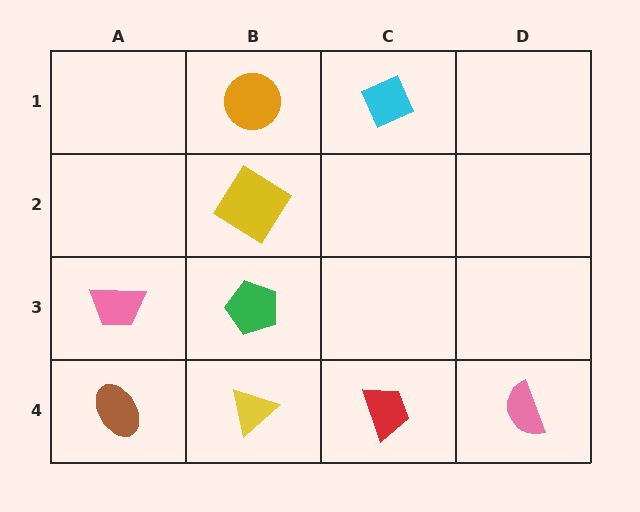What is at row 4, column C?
A red trapezoid.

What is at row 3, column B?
A green pentagon.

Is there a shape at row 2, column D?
No, that cell is empty.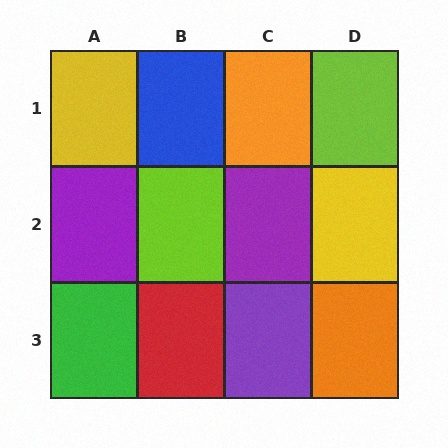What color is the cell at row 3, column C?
Purple.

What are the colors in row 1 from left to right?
Yellow, blue, orange, lime.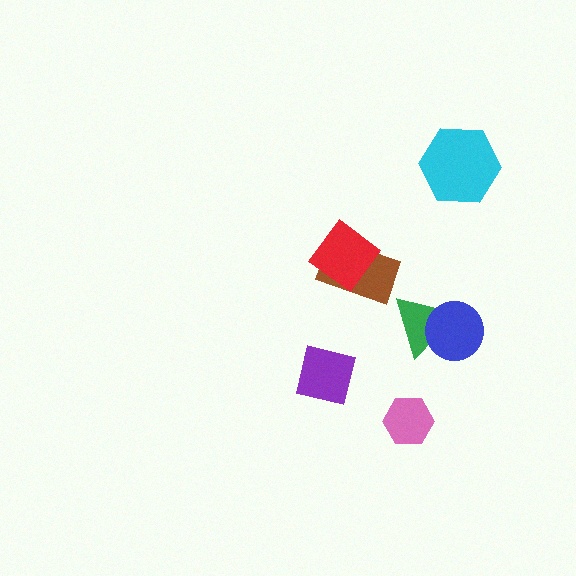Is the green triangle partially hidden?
Yes, it is partially covered by another shape.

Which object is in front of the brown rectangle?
The red diamond is in front of the brown rectangle.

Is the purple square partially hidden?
No, no other shape covers it.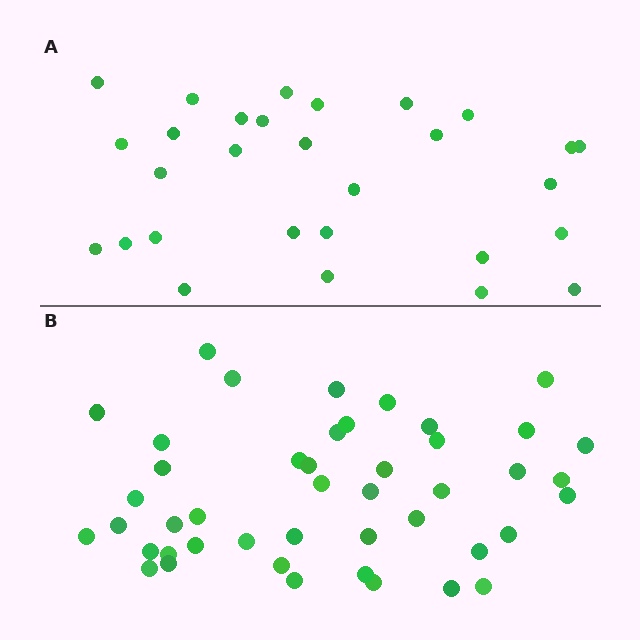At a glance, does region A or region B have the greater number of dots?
Region B (the bottom region) has more dots.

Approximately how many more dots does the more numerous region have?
Region B has approximately 15 more dots than region A.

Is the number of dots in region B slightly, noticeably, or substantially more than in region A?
Region B has substantially more. The ratio is roughly 1.6 to 1.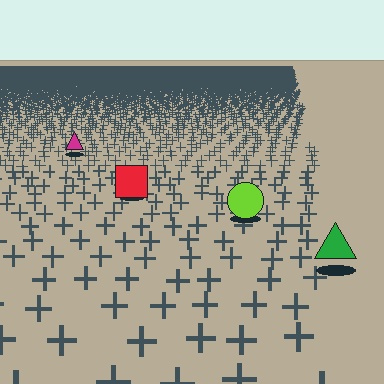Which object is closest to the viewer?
The green triangle is closest. The texture marks near it are larger and more spread out.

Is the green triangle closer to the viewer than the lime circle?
Yes. The green triangle is closer — you can tell from the texture gradient: the ground texture is coarser near it.